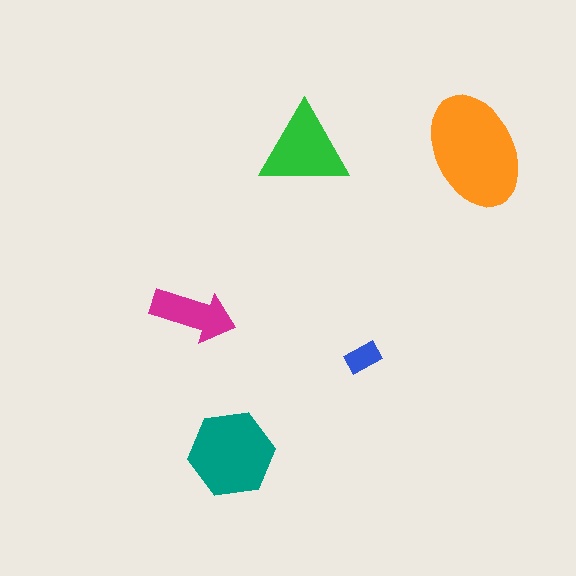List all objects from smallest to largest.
The blue rectangle, the magenta arrow, the green triangle, the teal hexagon, the orange ellipse.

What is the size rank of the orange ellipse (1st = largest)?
1st.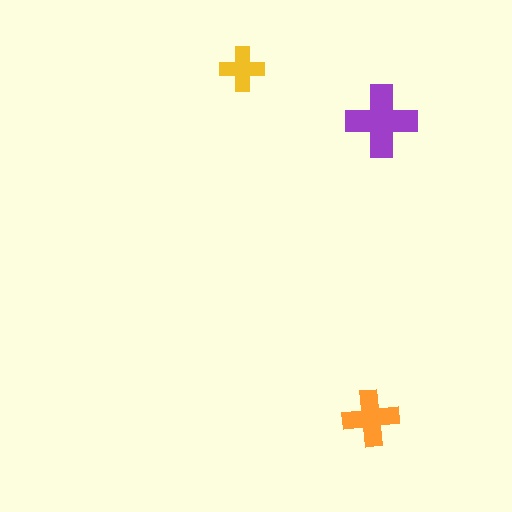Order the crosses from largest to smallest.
the purple one, the orange one, the yellow one.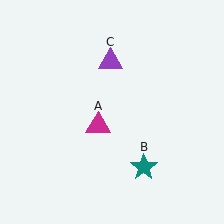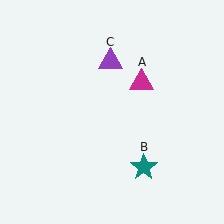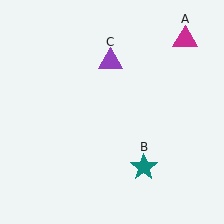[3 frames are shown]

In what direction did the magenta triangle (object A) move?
The magenta triangle (object A) moved up and to the right.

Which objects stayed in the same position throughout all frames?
Teal star (object B) and purple triangle (object C) remained stationary.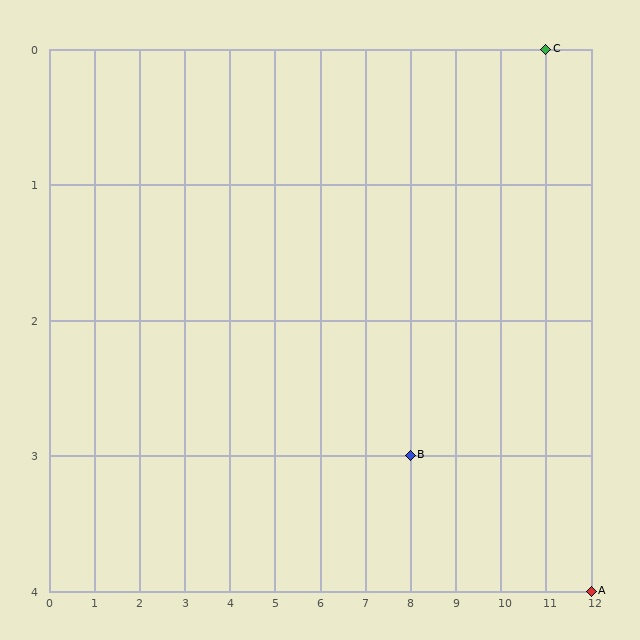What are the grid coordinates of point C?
Point C is at grid coordinates (11, 0).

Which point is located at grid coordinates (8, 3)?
Point B is at (8, 3).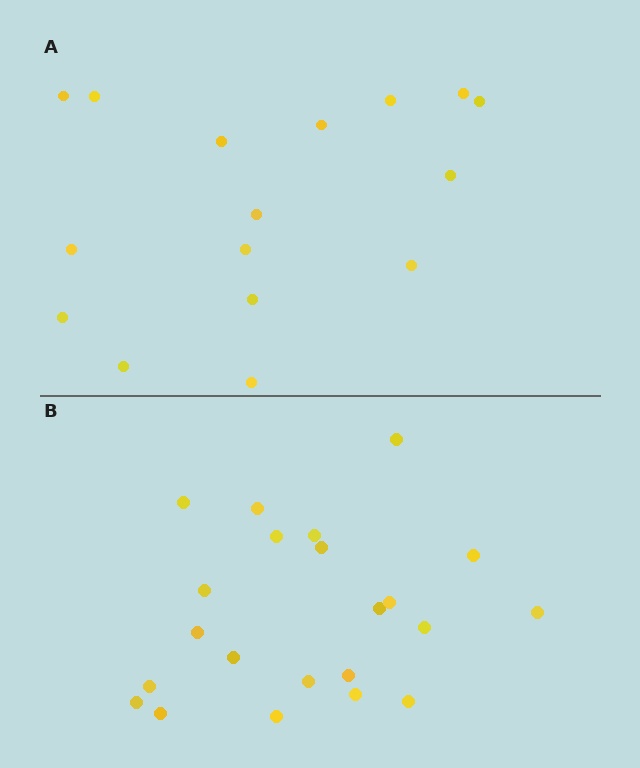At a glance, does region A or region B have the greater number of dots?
Region B (the bottom region) has more dots.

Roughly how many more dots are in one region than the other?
Region B has about 6 more dots than region A.